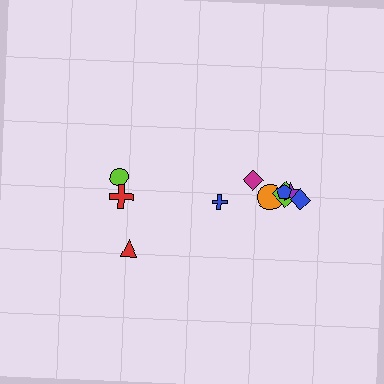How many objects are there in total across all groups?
There are 10 objects.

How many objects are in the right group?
There are 7 objects.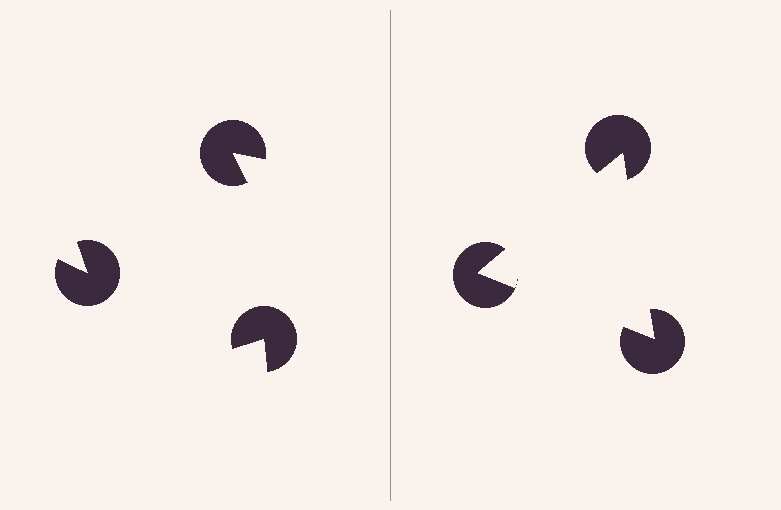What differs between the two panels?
The pac-man discs are positioned identically on both sides; only the wedge orientations differ. On the right they align to a triangle; on the left they are misaligned.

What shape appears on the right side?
An illusory triangle.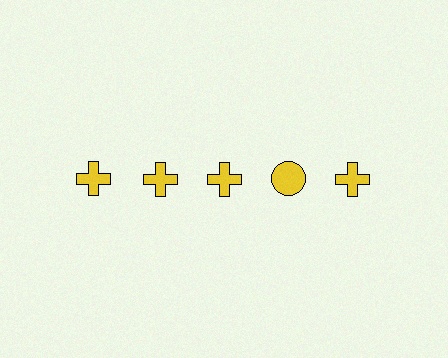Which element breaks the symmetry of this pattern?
The yellow circle in the top row, second from right column breaks the symmetry. All other shapes are yellow crosses.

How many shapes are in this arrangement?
There are 5 shapes arranged in a grid pattern.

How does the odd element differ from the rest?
It has a different shape: circle instead of cross.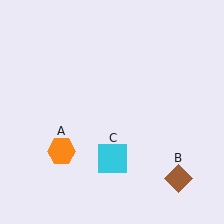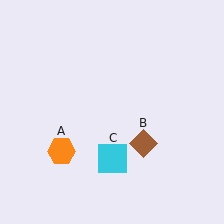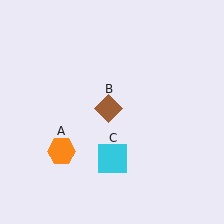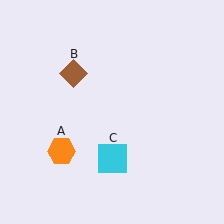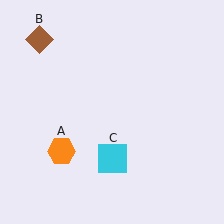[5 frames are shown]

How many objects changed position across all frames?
1 object changed position: brown diamond (object B).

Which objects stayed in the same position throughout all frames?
Orange hexagon (object A) and cyan square (object C) remained stationary.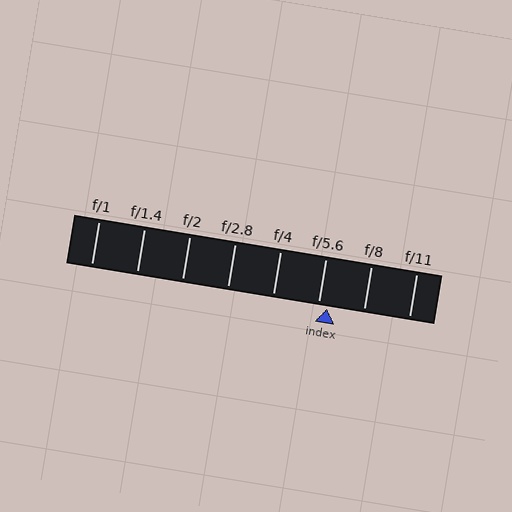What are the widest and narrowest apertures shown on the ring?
The widest aperture shown is f/1 and the narrowest is f/11.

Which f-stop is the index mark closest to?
The index mark is closest to f/5.6.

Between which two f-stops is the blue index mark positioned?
The index mark is between f/5.6 and f/8.